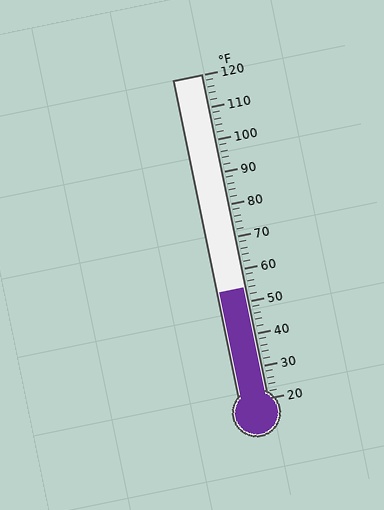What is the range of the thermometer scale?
The thermometer scale ranges from 20°F to 120°F.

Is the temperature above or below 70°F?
The temperature is below 70°F.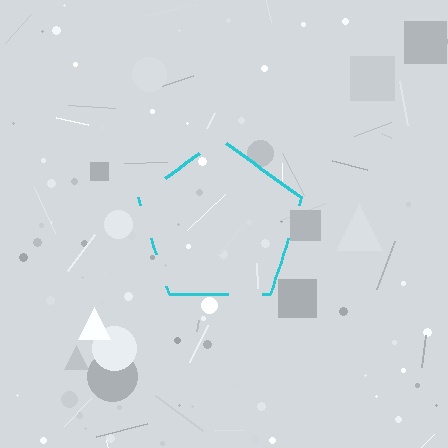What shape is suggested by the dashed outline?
The dashed outline suggests a pentagon.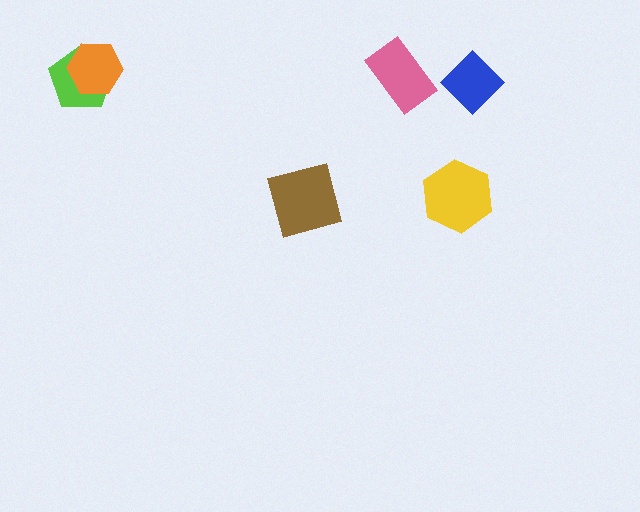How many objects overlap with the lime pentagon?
1 object overlaps with the lime pentagon.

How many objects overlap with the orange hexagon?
1 object overlaps with the orange hexagon.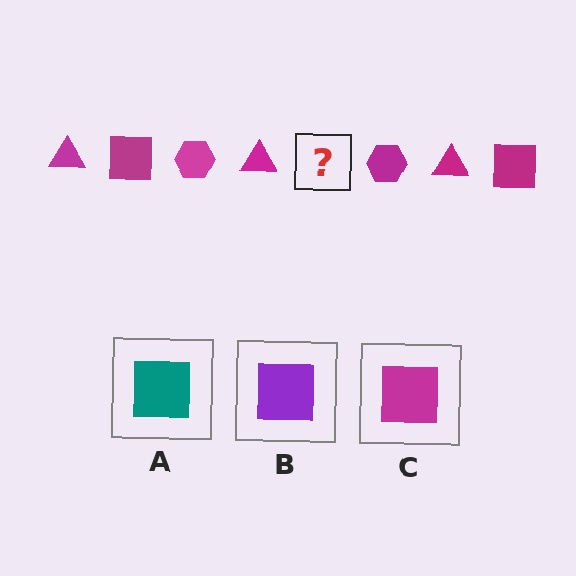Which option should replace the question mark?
Option C.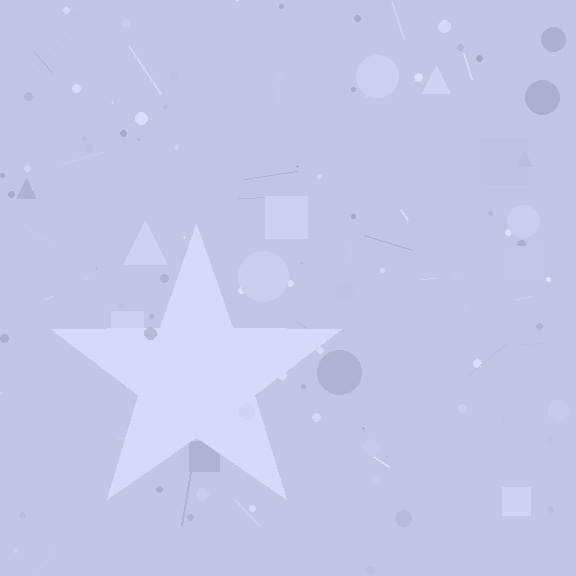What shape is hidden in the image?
A star is hidden in the image.